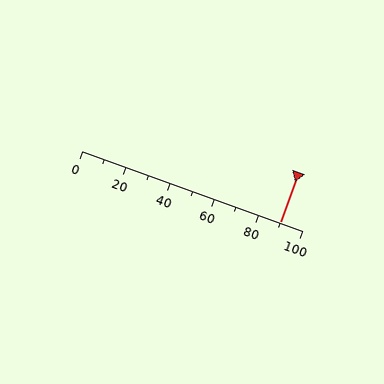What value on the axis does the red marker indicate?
The marker indicates approximately 90.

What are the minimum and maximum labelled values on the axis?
The axis runs from 0 to 100.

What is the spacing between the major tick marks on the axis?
The major ticks are spaced 20 apart.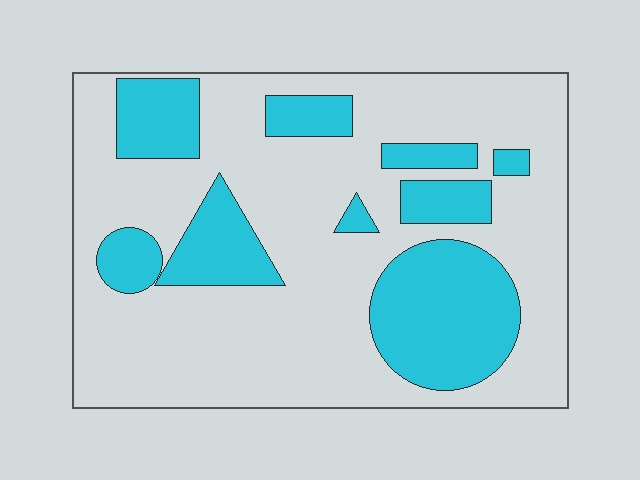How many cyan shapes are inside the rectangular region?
9.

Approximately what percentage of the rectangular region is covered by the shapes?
Approximately 30%.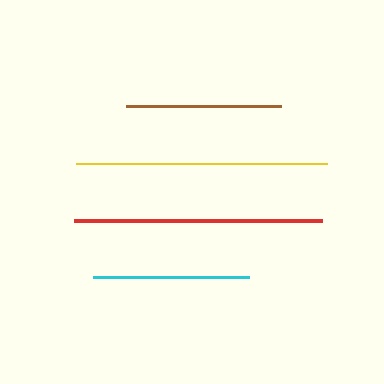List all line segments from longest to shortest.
From longest to shortest: yellow, red, cyan, brown.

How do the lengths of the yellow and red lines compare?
The yellow and red lines are approximately the same length.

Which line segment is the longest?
The yellow line is the longest at approximately 251 pixels.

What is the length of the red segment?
The red segment is approximately 248 pixels long.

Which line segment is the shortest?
The brown line is the shortest at approximately 155 pixels.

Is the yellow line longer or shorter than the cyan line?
The yellow line is longer than the cyan line.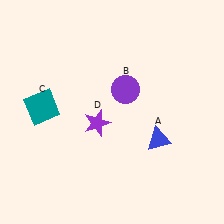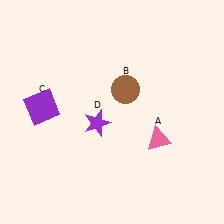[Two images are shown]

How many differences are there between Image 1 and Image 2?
There are 3 differences between the two images.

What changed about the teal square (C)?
In Image 1, C is teal. In Image 2, it changed to purple.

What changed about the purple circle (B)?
In Image 1, B is purple. In Image 2, it changed to brown.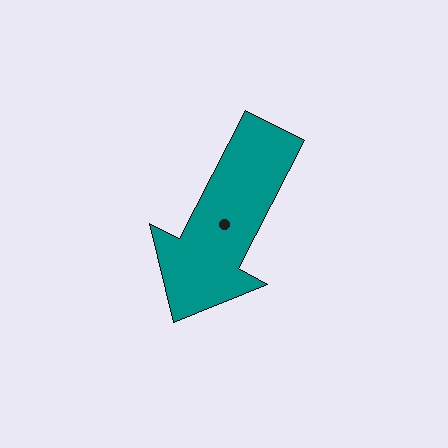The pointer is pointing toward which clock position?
Roughly 7 o'clock.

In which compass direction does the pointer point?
Southwest.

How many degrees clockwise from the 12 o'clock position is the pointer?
Approximately 207 degrees.